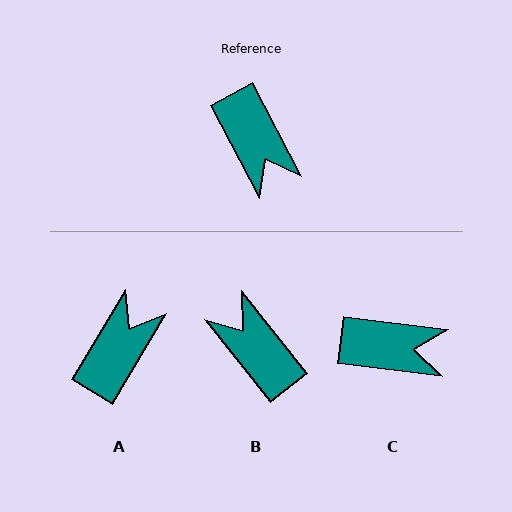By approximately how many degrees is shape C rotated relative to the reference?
Approximately 55 degrees counter-clockwise.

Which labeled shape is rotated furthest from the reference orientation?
B, about 170 degrees away.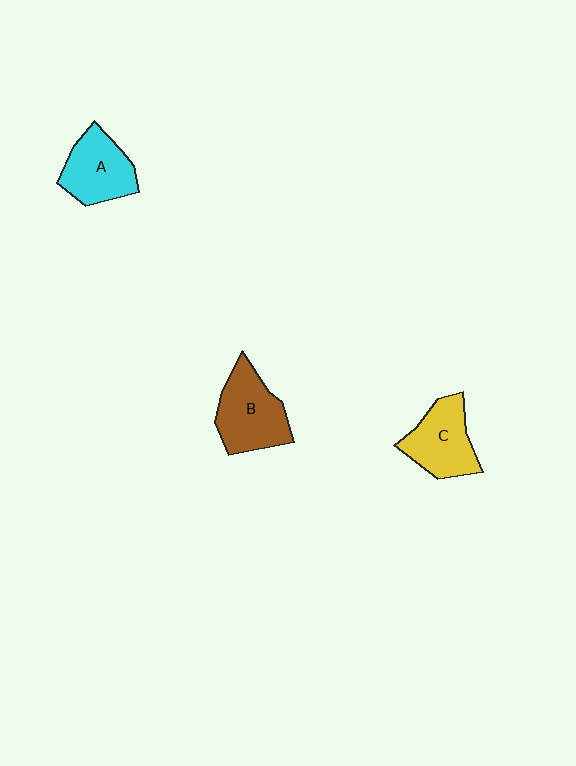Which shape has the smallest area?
Shape A (cyan).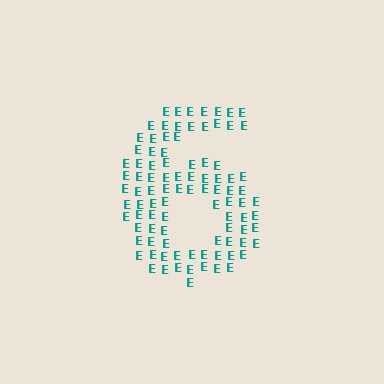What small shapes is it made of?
It is made of small letter E's.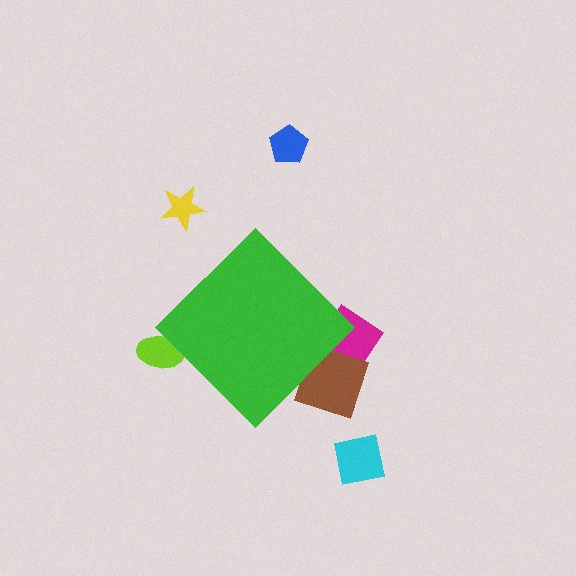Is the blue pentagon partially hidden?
No, the blue pentagon is fully visible.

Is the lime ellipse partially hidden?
Yes, the lime ellipse is partially hidden behind the green diamond.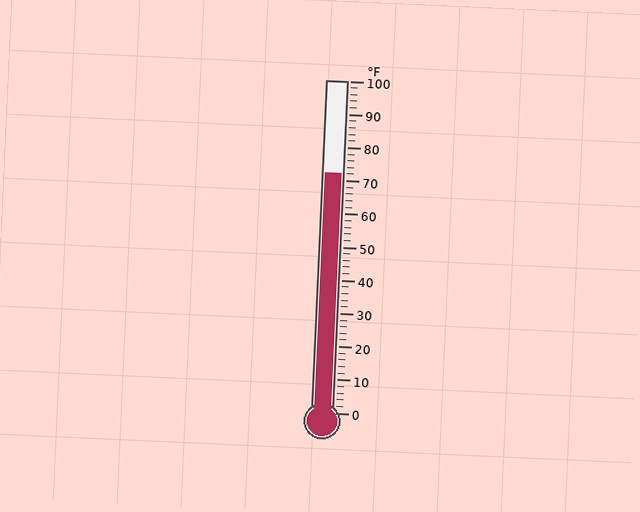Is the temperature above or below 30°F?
The temperature is above 30°F.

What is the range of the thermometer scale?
The thermometer scale ranges from 0°F to 100°F.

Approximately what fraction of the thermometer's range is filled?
The thermometer is filled to approximately 70% of its range.